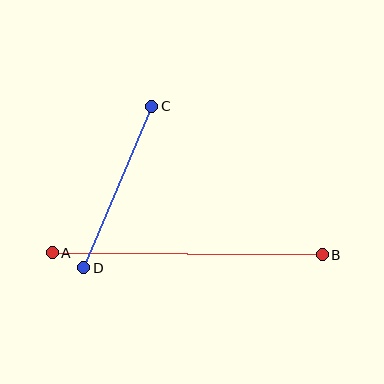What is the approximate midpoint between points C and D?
The midpoint is at approximately (118, 187) pixels.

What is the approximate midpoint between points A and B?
The midpoint is at approximately (187, 254) pixels.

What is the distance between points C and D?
The distance is approximately 175 pixels.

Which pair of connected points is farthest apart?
Points A and B are farthest apart.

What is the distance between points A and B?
The distance is approximately 270 pixels.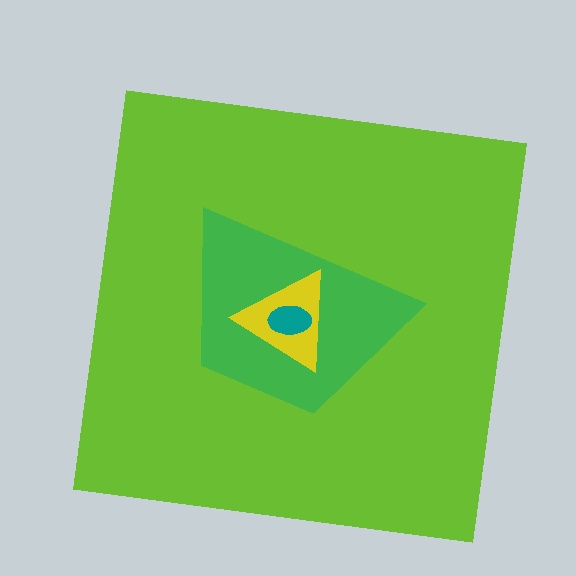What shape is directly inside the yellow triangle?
The teal ellipse.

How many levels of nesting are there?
4.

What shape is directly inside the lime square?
The green trapezoid.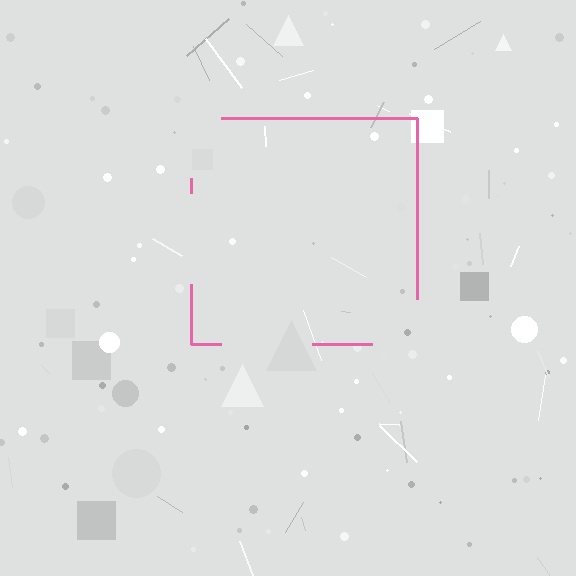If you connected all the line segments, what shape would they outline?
They would outline a square.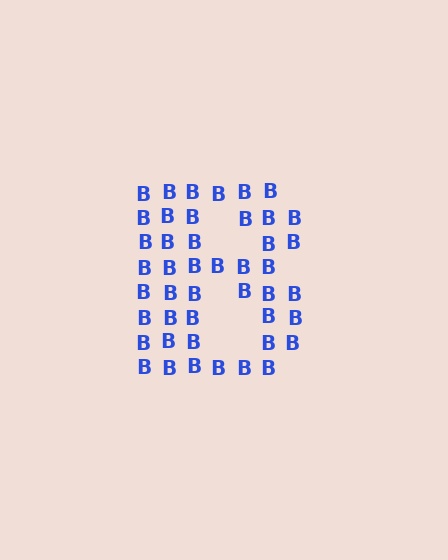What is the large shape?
The large shape is the letter B.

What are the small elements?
The small elements are letter B's.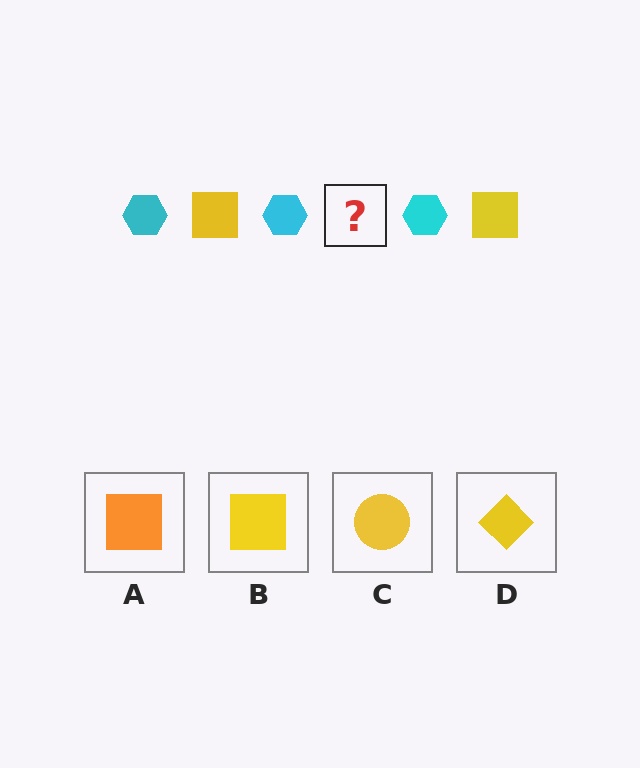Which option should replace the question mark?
Option B.